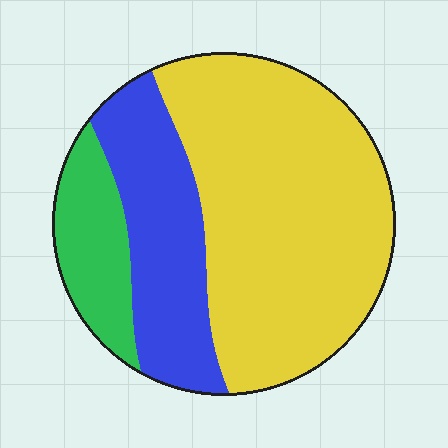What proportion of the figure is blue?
Blue covers 25% of the figure.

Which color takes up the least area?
Green, at roughly 15%.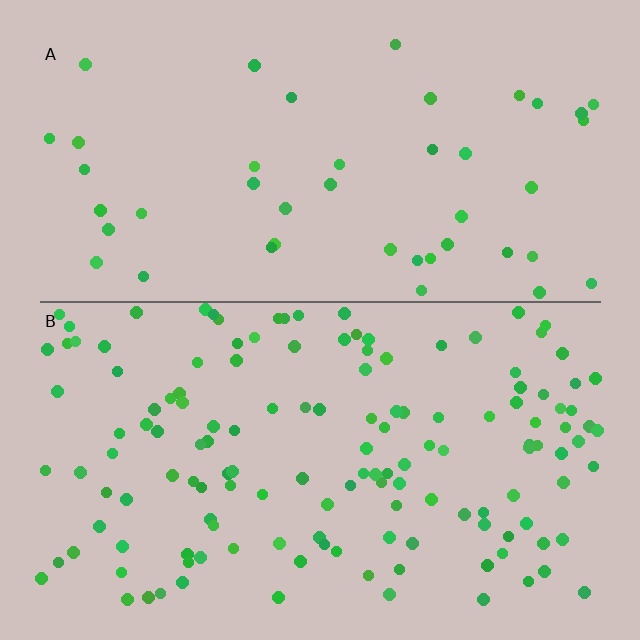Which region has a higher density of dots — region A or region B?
B (the bottom).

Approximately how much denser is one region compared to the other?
Approximately 3.2× — region B over region A.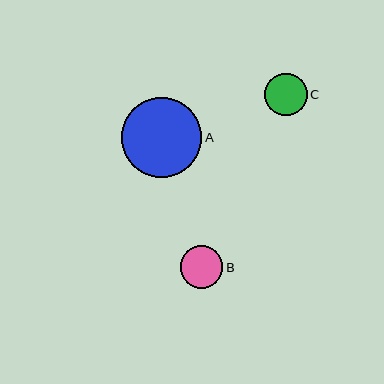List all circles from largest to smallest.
From largest to smallest: A, C, B.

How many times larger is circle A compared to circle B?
Circle A is approximately 1.9 times the size of circle B.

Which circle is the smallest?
Circle B is the smallest with a size of approximately 42 pixels.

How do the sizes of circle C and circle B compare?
Circle C and circle B are approximately the same size.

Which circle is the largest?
Circle A is the largest with a size of approximately 80 pixels.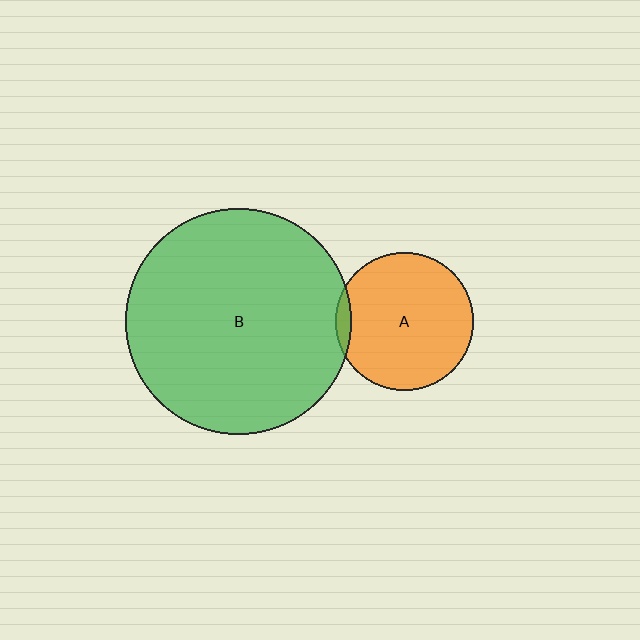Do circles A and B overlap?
Yes.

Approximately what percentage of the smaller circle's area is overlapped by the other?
Approximately 5%.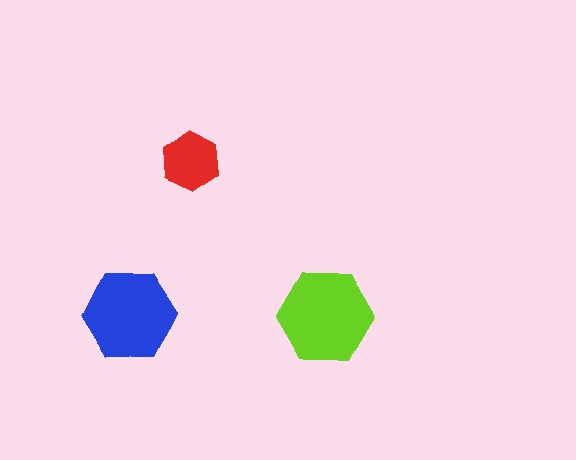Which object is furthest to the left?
The blue hexagon is leftmost.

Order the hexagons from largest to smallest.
the lime one, the blue one, the red one.